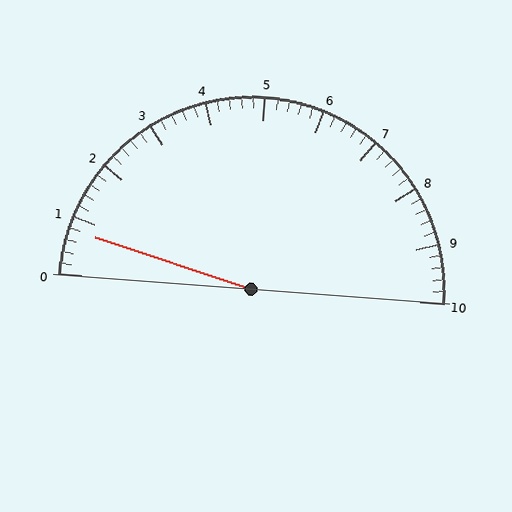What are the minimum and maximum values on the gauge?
The gauge ranges from 0 to 10.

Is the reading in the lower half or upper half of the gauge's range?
The reading is in the lower half of the range (0 to 10).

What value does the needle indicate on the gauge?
The needle indicates approximately 0.8.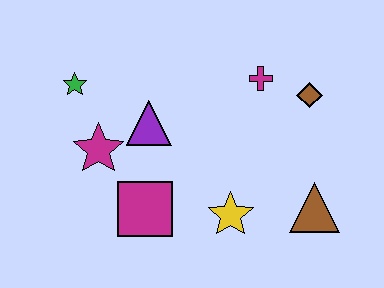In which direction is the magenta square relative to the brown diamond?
The magenta square is to the left of the brown diamond.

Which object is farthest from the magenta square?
The brown diamond is farthest from the magenta square.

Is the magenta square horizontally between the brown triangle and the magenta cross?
No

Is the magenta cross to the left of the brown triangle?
Yes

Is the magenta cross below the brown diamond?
No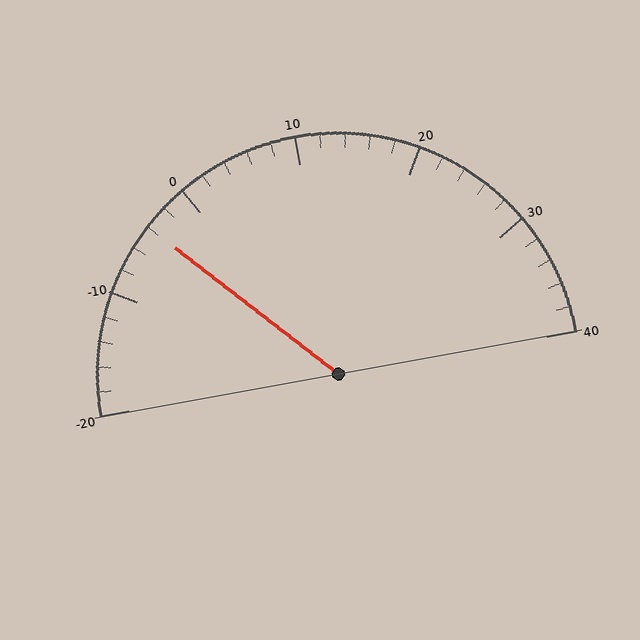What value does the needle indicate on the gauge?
The needle indicates approximately -4.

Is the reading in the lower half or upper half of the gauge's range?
The reading is in the lower half of the range (-20 to 40).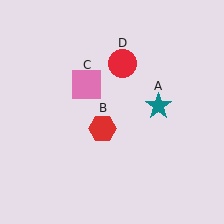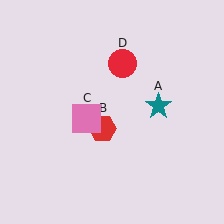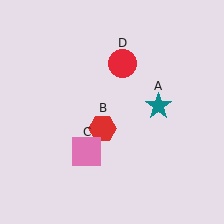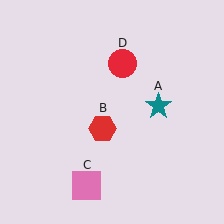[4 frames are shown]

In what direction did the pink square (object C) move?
The pink square (object C) moved down.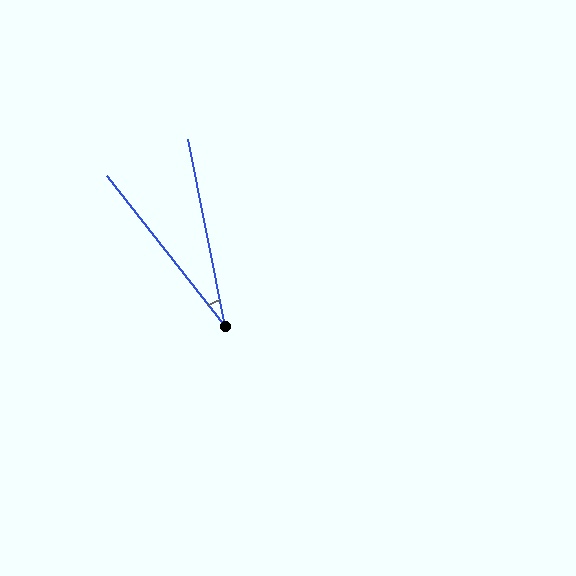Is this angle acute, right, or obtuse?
It is acute.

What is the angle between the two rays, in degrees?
Approximately 27 degrees.